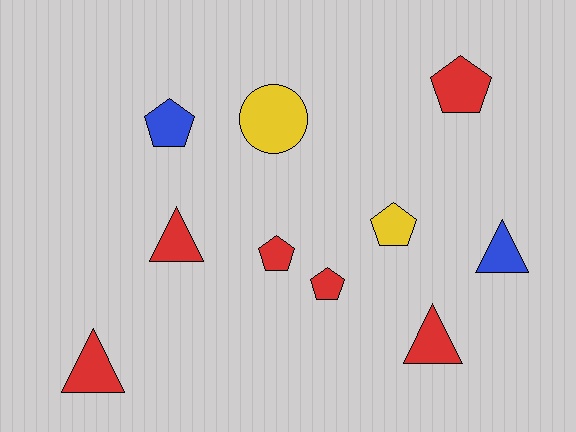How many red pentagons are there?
There are 3 red pentagons.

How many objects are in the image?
There are 10 objects.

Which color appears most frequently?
Red, with 6 objects.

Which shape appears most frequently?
Pentagon, with 5 objects.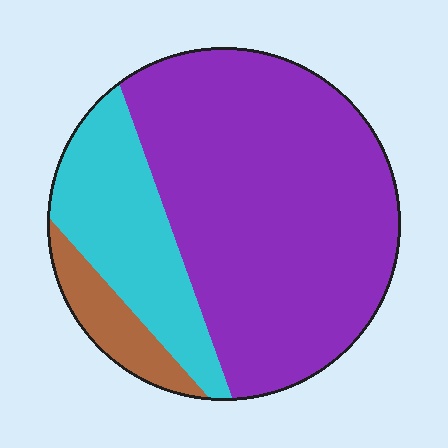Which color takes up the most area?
Purple, at roughly 70%.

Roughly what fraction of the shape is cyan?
Cyan covers around 25% of the shape.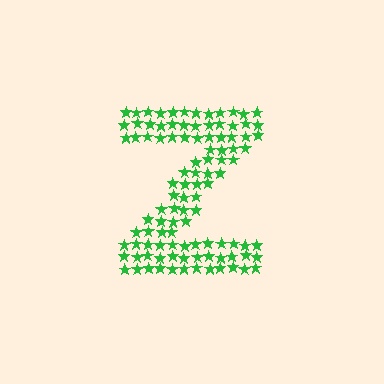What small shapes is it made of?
It is made of small stars.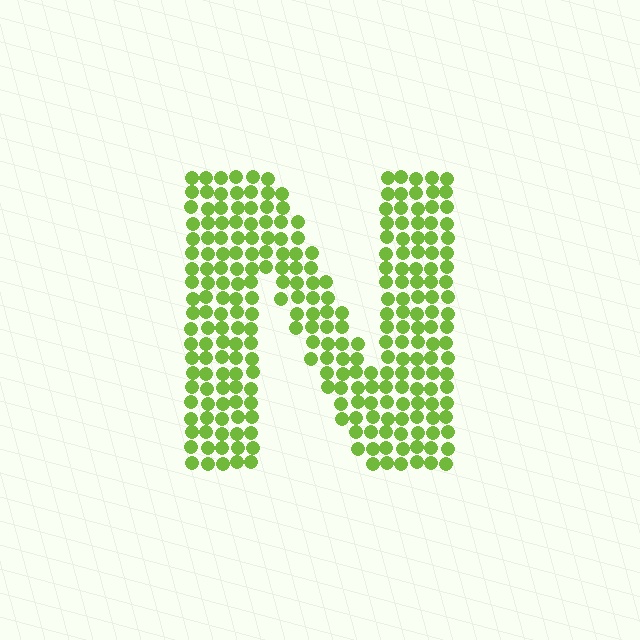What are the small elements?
The small elements are circles.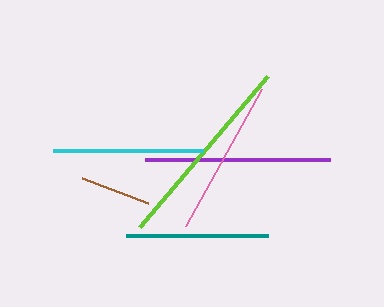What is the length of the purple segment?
The purple segment is approximately 184 pixels long.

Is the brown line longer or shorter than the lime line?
The lime line is longer than the brown line.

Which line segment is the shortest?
The brown line is the shortest at approximately 72 pixels.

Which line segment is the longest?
The lime line is the longest at approximately 198 pixels.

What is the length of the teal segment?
The teal segment is approximately 142 pixels long.